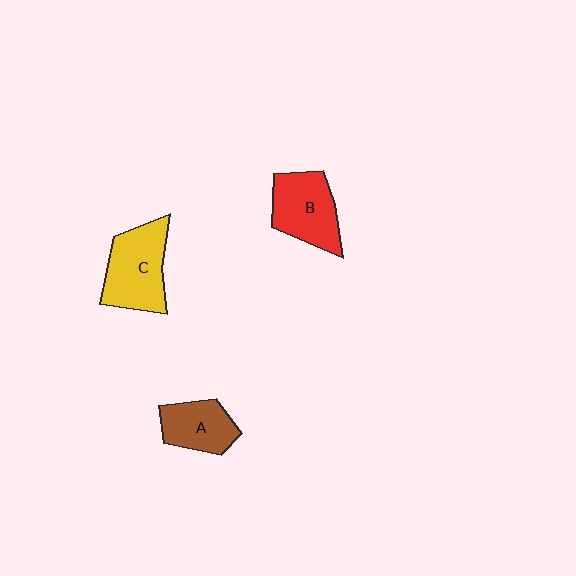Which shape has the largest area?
Shape C (yellow).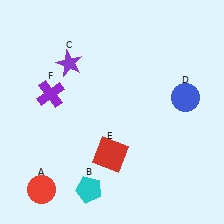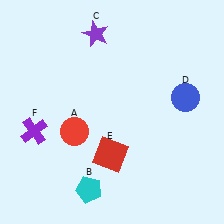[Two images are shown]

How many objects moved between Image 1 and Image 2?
3 objects moved between the two images.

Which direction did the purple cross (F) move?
The purple cross (F) moved down.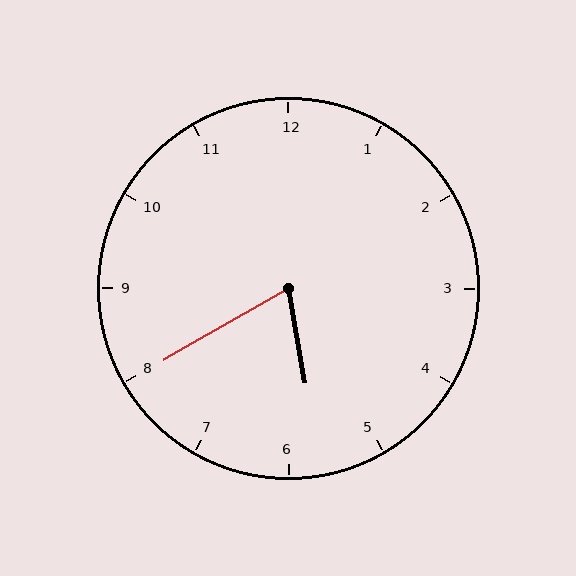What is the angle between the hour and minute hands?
Approximately 70 degrees.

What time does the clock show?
5:40.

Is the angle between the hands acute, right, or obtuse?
It is acute.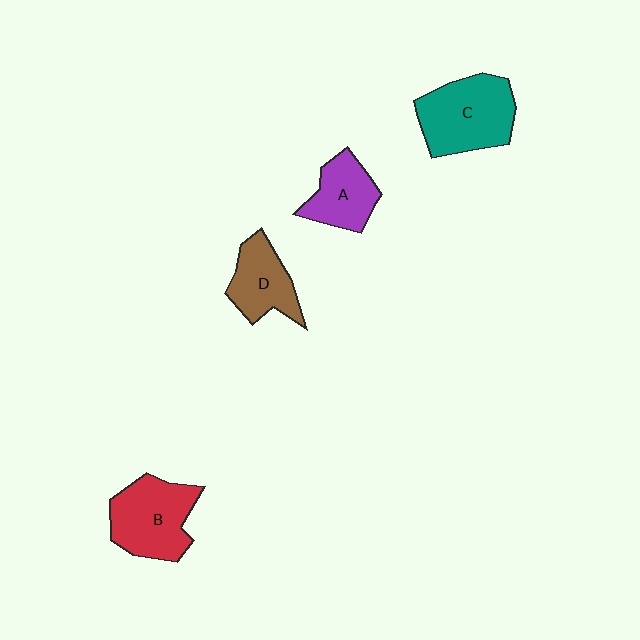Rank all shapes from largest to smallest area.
From largest to smallest: C (teal), B (red), D (brown), A (purple).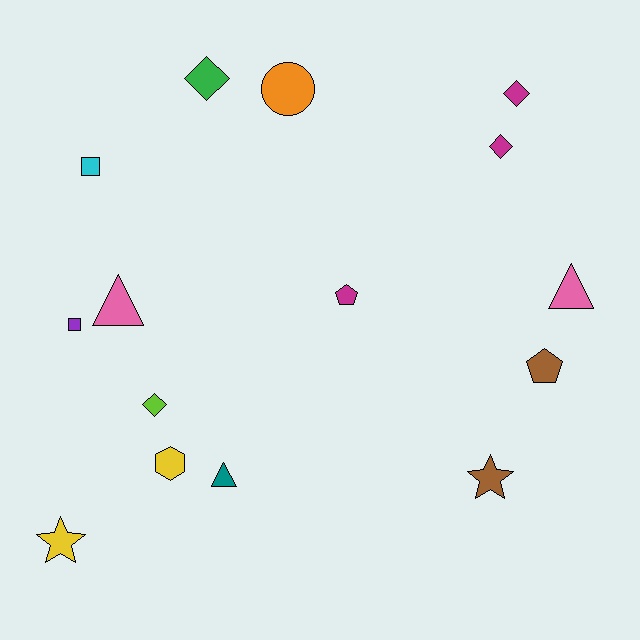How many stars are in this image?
There are 2 stars.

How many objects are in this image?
There are 15 objects.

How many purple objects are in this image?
There is 1 purple object.